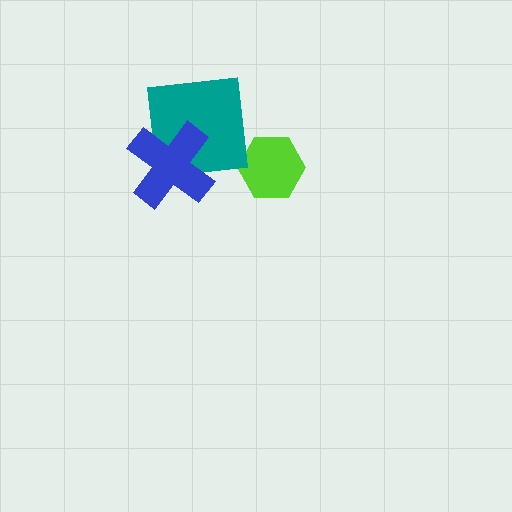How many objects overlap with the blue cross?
1 object overlaps with the blue cross.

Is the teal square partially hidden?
Yes, it is partially covered by another shape.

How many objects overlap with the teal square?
1 object overlaps with the teal square.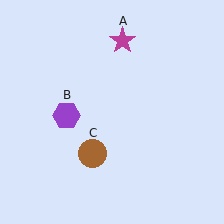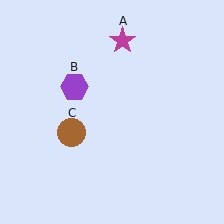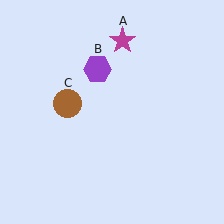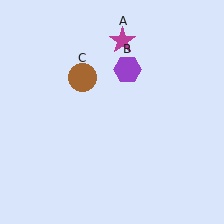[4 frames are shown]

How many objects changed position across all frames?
2 objects changed position: purple hexagon (object B), brown circle (object C).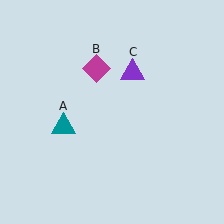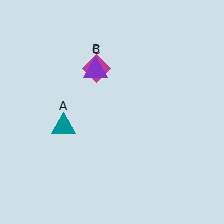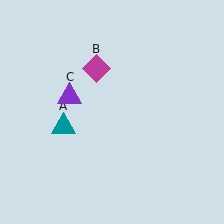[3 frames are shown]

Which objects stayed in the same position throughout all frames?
Teal triangle (object A) and magenta diamond (object B) remained stationary.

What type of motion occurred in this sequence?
The purple triangle (object C) rotated counterclockwise around the center of the scene.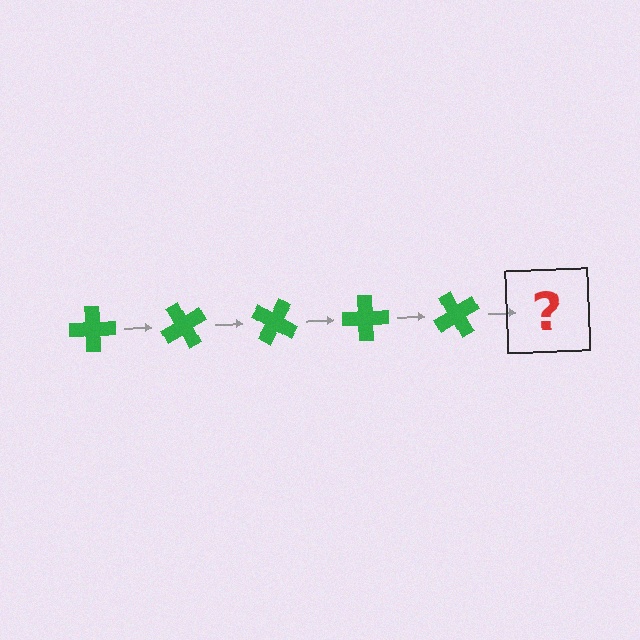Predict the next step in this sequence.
The next step is a green cross rotated 300 degrees.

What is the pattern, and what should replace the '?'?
The pattern is that the cross rotates 60 degrees each step. The '?' should be a green cross rotated 300 degrees.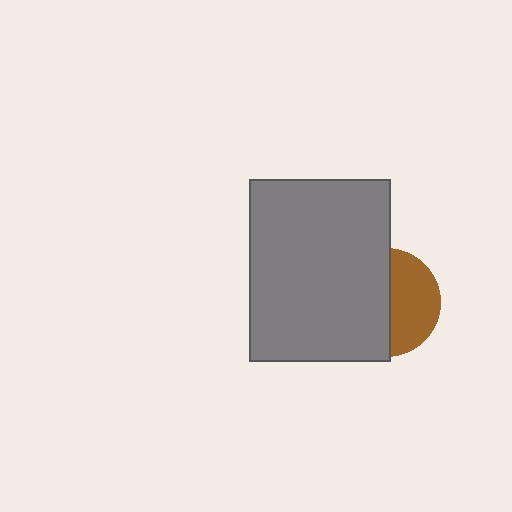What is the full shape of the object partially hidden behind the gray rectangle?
The partially hidden object is a brown circle.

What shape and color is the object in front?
The object in front is a gray rectangle.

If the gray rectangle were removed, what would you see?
You would see the complete brown circle.